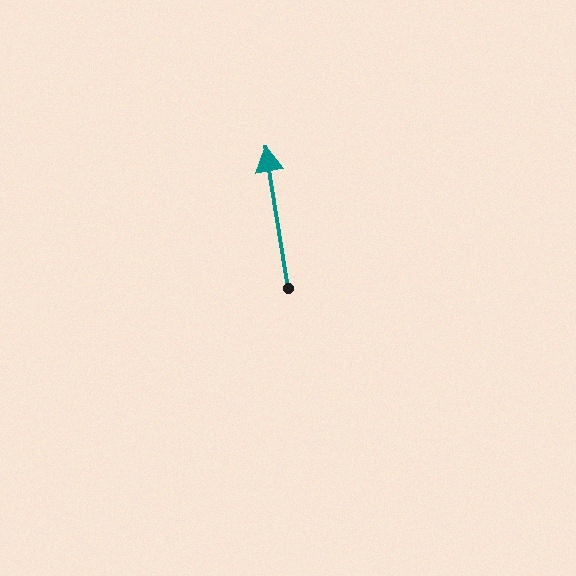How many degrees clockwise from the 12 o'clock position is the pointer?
Approximately 351 degrees.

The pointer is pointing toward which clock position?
Roughly 12 o'clock.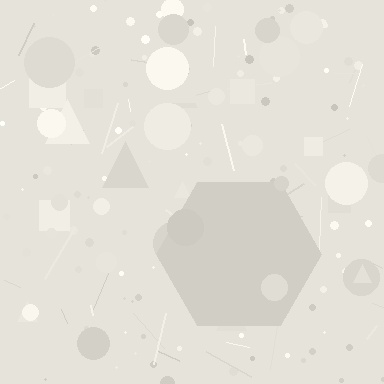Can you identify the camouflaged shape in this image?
The camouflaged shape is a hexagon.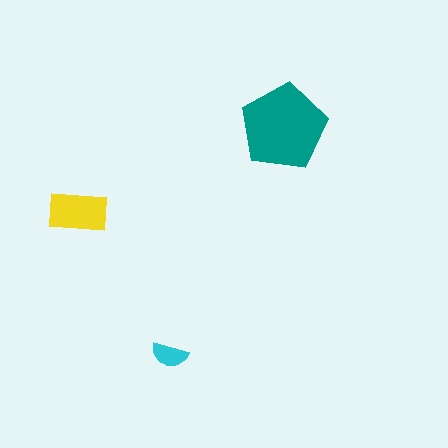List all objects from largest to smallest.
The teal pentagon, the yellow rectangle, the cyan semicircle.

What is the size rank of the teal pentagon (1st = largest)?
1st.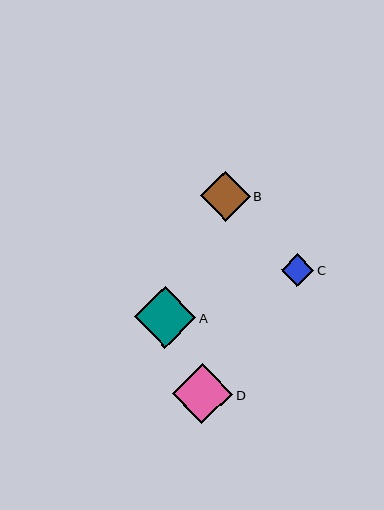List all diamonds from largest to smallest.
From largest to smallest: A, D, B, C.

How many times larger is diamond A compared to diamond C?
Diamond A is approximately 1.9 times the size of diamond C.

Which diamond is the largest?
Diamond A is the largest with a size of approximately 61 pixels.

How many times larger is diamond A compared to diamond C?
Diamond A is approximately 1.9 times the size of diamond C.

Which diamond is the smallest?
Diamond C is the smallest with a size of approximately 32 pixels.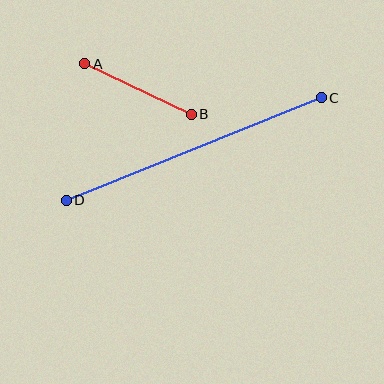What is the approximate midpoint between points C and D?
The midpoint is at approximately (194, 149) pixels.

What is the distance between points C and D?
The distance is approximately 275 pixels.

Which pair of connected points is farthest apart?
Points C and D are farthest apart.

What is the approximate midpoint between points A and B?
The midpoint is at approximately (138, 89) pixels.